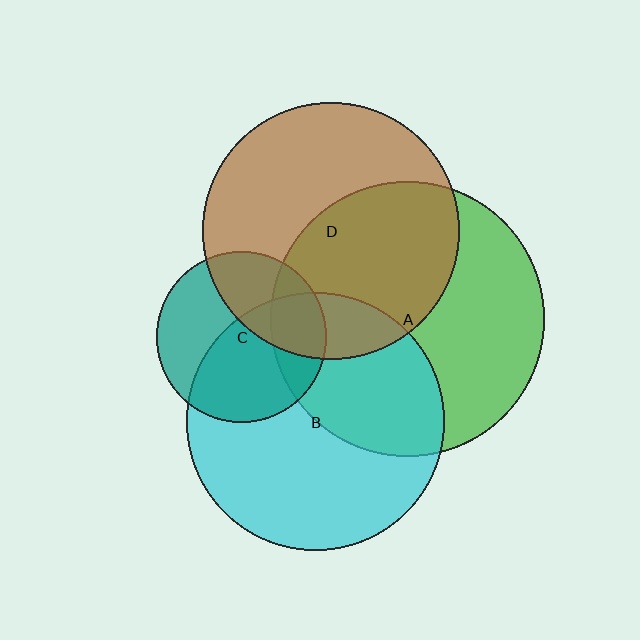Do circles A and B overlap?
Yes.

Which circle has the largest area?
Circle A (green).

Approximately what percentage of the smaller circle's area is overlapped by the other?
Approximately 40%.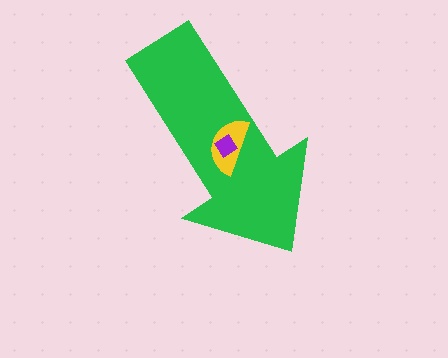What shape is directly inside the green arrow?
The yellow semicircle.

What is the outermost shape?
The green arrow.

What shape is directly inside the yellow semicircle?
The purple diamond.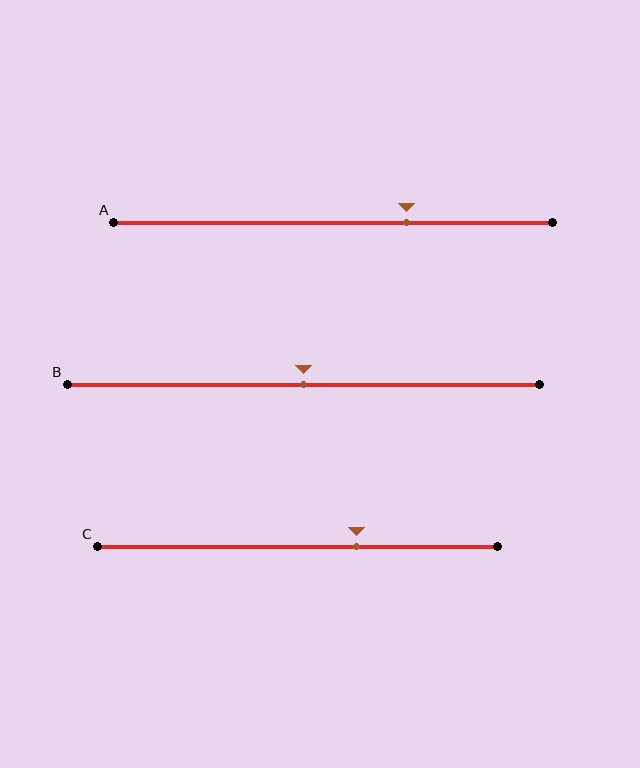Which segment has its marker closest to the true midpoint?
Segment B has its marker closest to the true midpoint.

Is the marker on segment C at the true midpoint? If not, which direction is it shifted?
No, the marker on segment C is shifted to the right by about 15% of the segment length.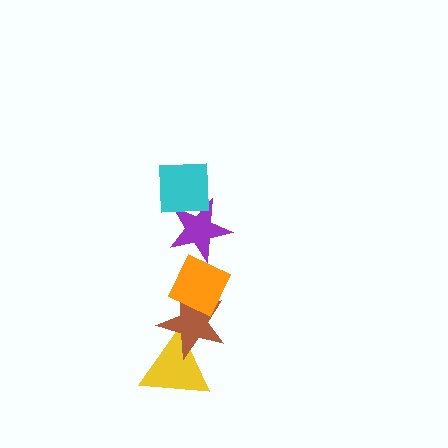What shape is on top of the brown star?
The orange diamond is on top of the brown star.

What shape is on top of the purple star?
The cyan square is on top of the purple star.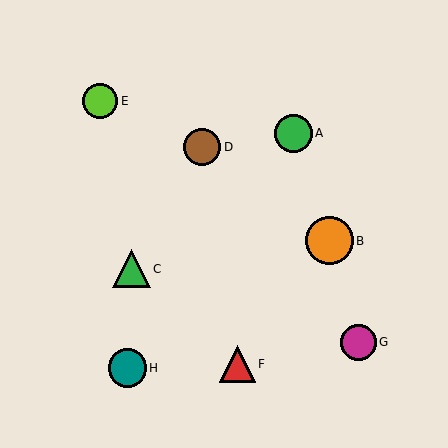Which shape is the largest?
The orange circle (labeled B) is the largest.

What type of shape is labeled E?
Shape E is a lime circle.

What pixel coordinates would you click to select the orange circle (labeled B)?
Click at (330, 241) to select the orange circle B.